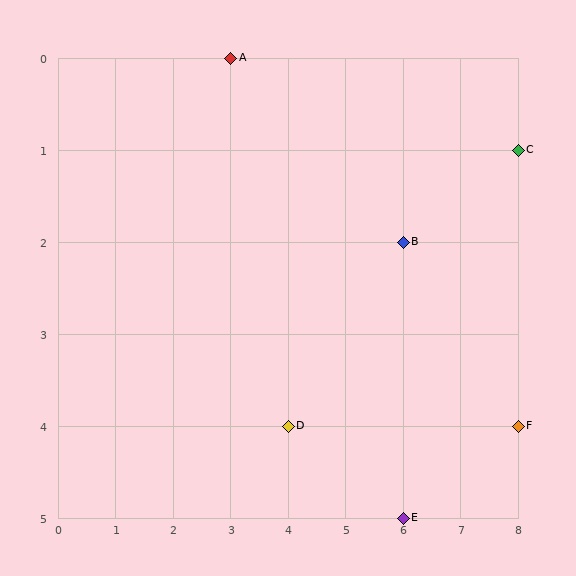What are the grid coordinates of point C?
Point C is at grid coordinates (8, 1).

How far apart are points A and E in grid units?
Points A and E are 3 columns and 5 rows apart (about 5.8 grid units diagonally).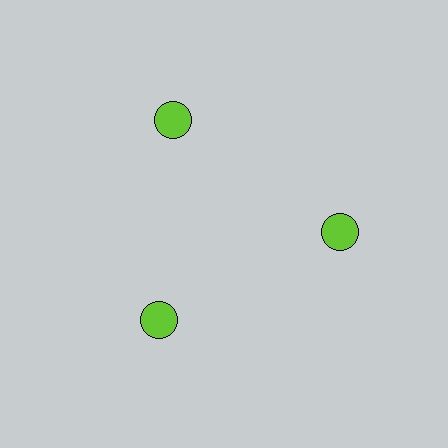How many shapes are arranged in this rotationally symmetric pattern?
There are 3 shapes, arranged in 3 groups of 1.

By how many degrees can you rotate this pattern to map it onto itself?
The pattern maps onto itself every 120 degrees of rotation.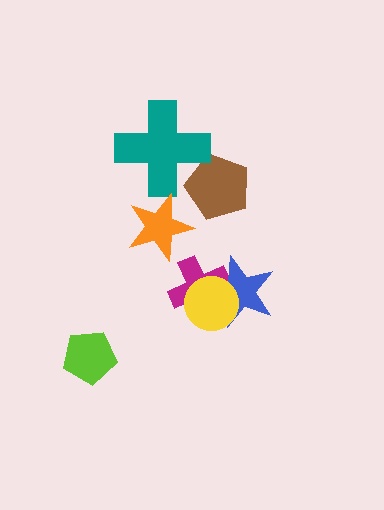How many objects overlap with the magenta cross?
2 objects overlap with the magenta cross.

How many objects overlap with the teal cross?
1 object overlaps with the teal cross.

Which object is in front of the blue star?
The yellow circle is in front of the blue star.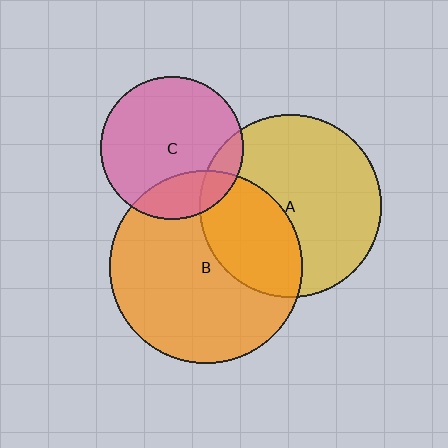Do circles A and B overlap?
Yes.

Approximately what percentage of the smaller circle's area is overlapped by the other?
Approximately 35%.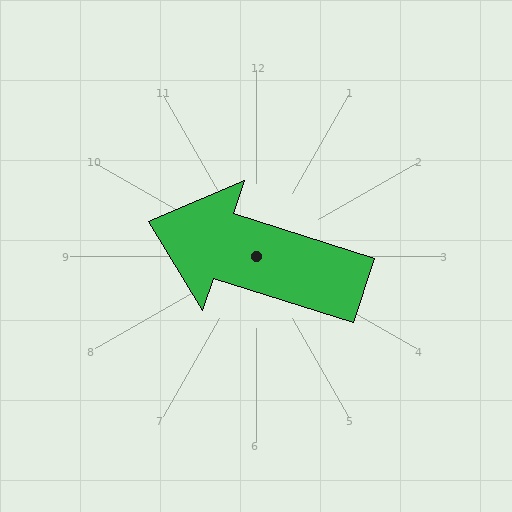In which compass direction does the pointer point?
West.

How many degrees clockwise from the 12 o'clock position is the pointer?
Approximately 288 degrees.